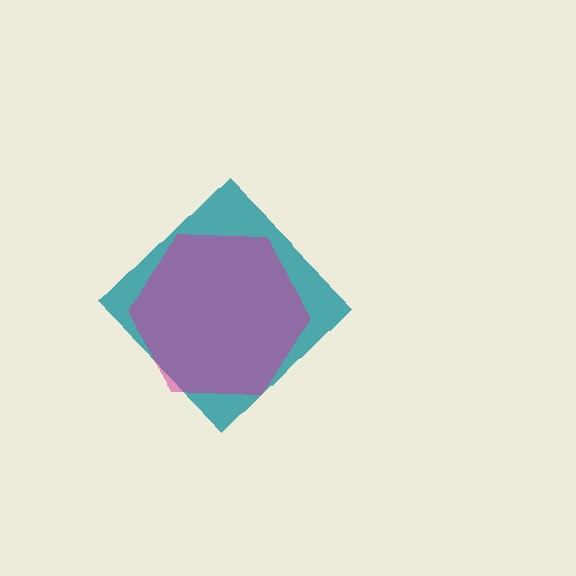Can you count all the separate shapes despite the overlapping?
Yes, there are 2 separate shapes.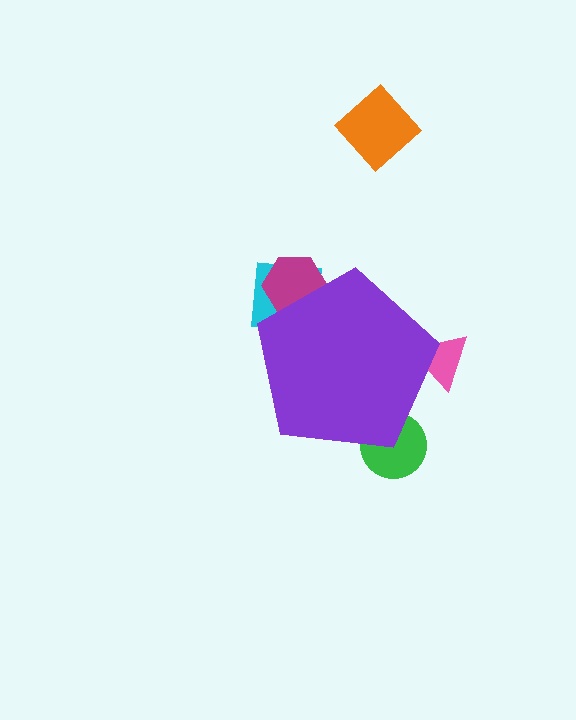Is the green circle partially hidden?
Yes, the green circle is partially hidden behind the purple pentagon.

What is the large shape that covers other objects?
A purple pentagon.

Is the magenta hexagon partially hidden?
Yes, the magenta hexagon is partially hidden behind the purple pentagon.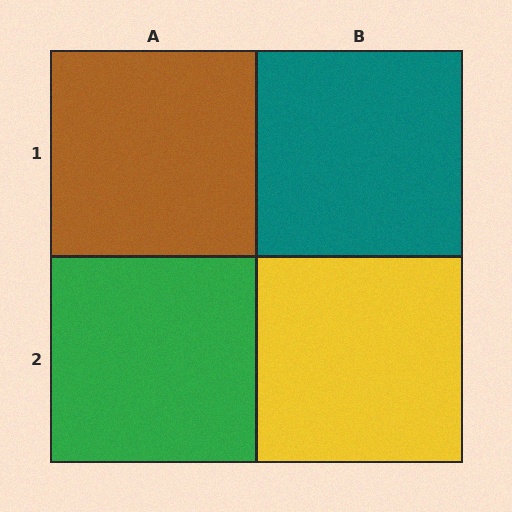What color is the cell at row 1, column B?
Teal.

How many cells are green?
1 cell is green.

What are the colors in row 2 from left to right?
Green, yellow.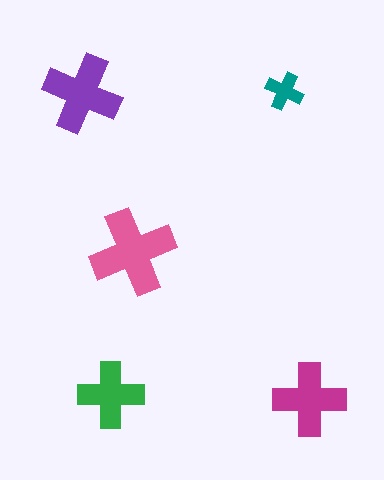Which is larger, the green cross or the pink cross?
The pink one.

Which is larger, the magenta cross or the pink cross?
The pink one.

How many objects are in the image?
There are 5 objects in the image.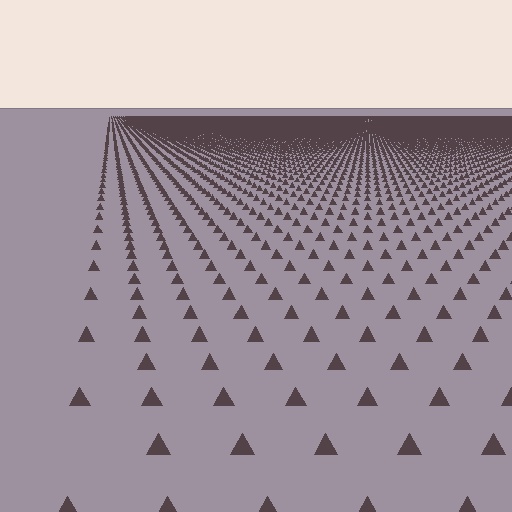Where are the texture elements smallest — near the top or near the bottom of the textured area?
Near the top.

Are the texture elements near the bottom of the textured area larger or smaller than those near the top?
Larger. Near the bottom, elements are closer to the viewer and appear at a bigger on-screen size.